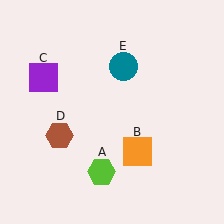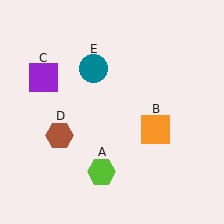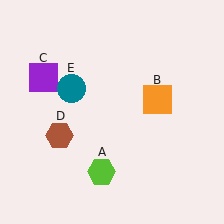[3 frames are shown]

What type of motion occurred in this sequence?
The orange square (object B), teal circle (object E) rotated counterclockwise around the center of the scene.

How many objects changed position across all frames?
2 objects changed position: orange square (object B), teal circle (object E).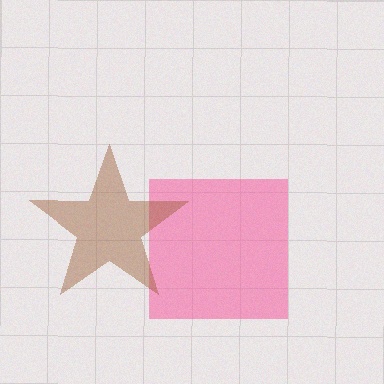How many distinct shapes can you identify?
There are 2 distinct shapes: a pink square, a brown star.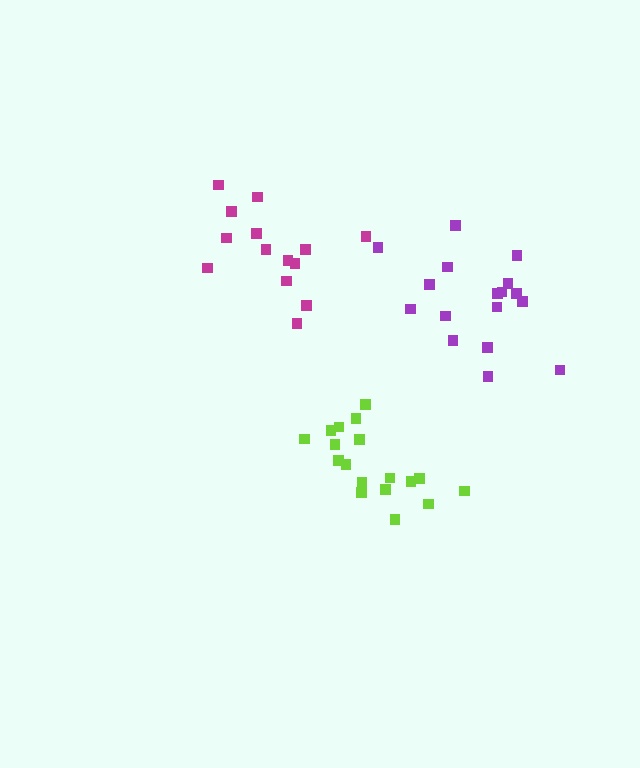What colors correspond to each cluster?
The clusters are colored: lime, magenta, purple.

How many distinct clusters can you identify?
There are 3 distinct clusters.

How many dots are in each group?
Group 1: 18 dots, Group 2: 14 dots, Group 3: 17 dots (49 total).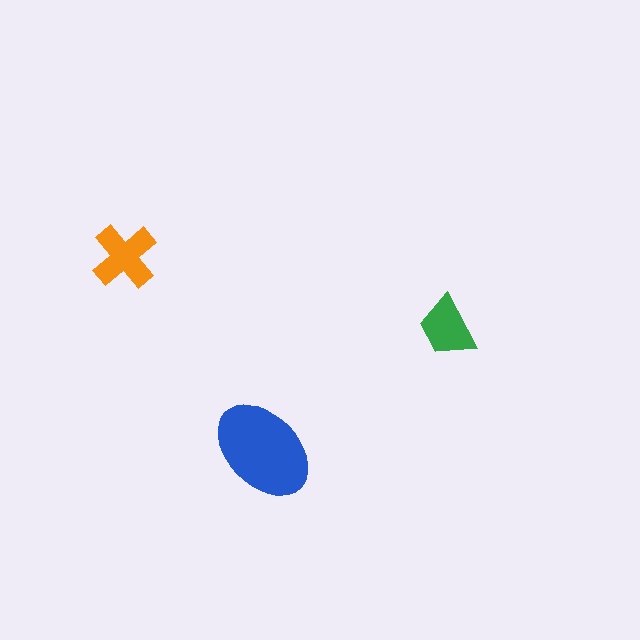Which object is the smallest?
The green trapezoid.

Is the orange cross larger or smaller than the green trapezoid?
Larger.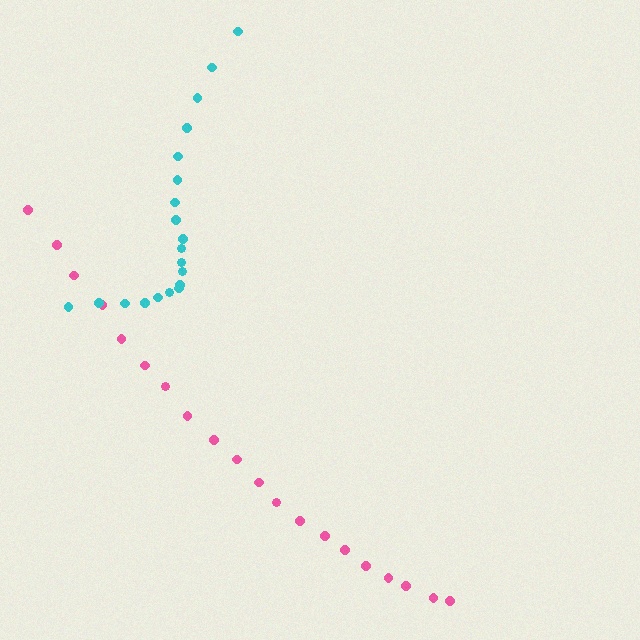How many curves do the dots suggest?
There are 2 distinct paths.